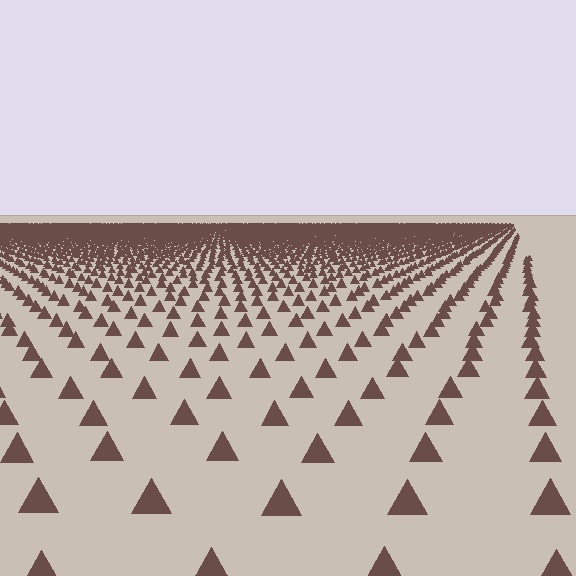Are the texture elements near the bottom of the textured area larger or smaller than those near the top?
Larger. Near the bottom, elements are closer to the viewer and appear at a bigger on-screen size.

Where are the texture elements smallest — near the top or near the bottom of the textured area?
Near the top.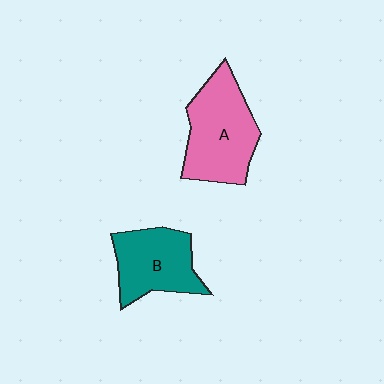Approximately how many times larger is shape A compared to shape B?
Approximately 1.2 times.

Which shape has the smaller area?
Shape B (teal).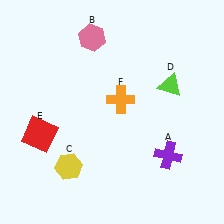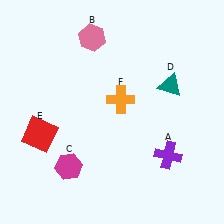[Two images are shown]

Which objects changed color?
C changed from yellow to magenta. D changed from lime to teal.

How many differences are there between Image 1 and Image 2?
There are 2 differences between the two images.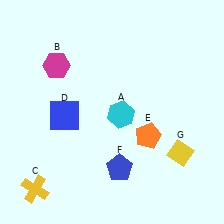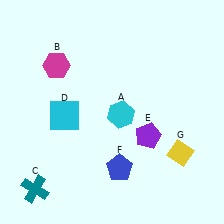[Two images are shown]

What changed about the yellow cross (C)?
In Image 1, C is yellow. In Image 2, it changed to teal.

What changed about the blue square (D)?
In Image 1, D is blue. In Image 2, it changed to cyan.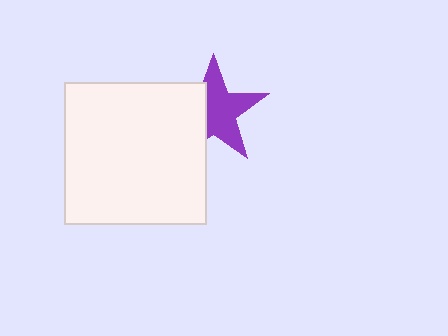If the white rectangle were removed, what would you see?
You would see the complete purple star.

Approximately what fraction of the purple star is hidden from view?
Roughly 38% of the purple star is hidden behind the white rectangle.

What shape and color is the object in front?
The object in front is a white rectangle.